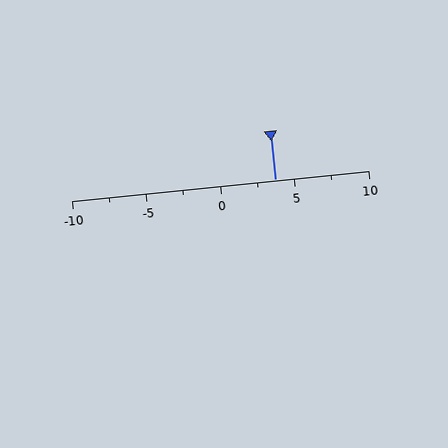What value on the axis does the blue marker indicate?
The marker indicates approximately 3.8.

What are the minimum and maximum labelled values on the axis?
The axis runs from -10 to 10.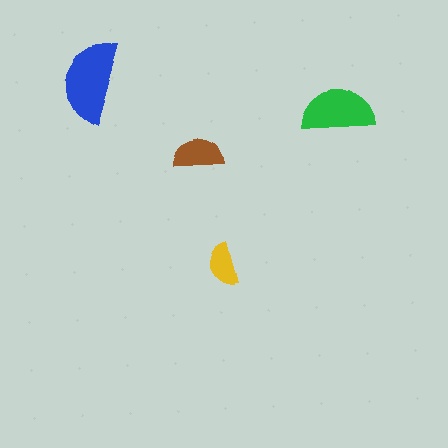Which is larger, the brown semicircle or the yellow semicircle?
The brown one.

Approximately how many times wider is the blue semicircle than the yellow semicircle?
About 2 times wider.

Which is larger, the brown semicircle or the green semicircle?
The green one.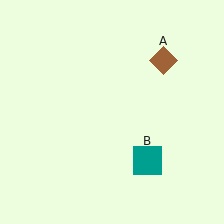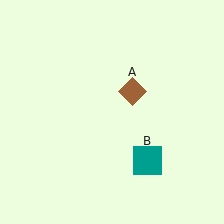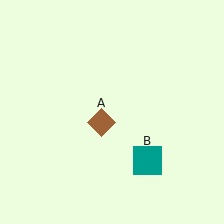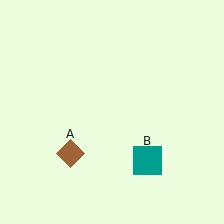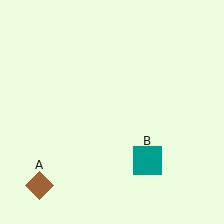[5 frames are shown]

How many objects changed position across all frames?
1 object changed position: brown diamond (object A).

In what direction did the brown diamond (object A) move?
The brown diamond (object A) moved down and to the left.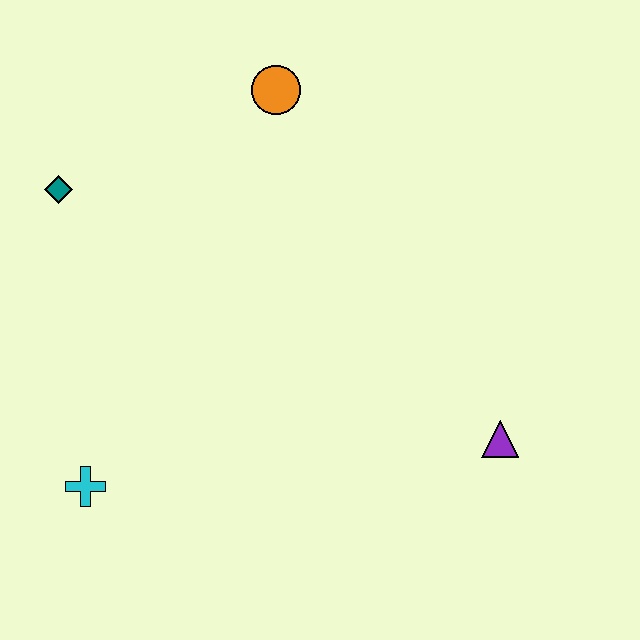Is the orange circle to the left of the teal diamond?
No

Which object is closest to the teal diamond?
The orange circle is closest to the teal diamond.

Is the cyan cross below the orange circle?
Yes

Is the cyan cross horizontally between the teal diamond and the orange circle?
Yes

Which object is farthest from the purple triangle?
The teal diamond is farthest from the purple triangle.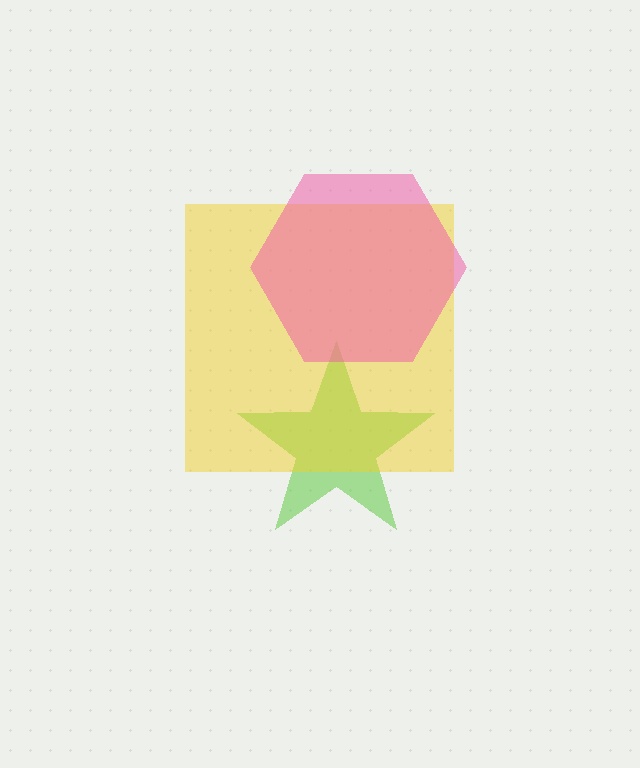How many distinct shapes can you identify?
There are 3 distinct shapes: a lime star, a yellow square, a pink hexagon.